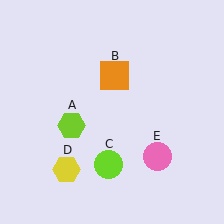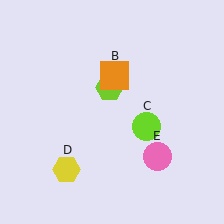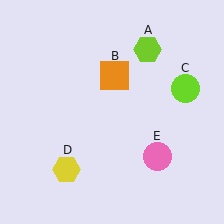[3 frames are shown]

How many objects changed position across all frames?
2 objects changed position: lime hexagon (object A), lime circle (object C).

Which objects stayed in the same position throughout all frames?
Orange square (object B) and yellow hexagon (object D) and pink circle (object E) remained stationary.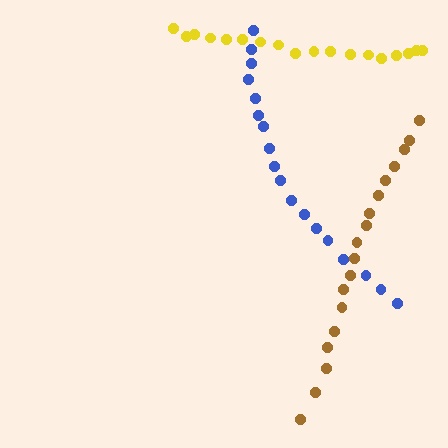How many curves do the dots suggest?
There are 3 distinct paths.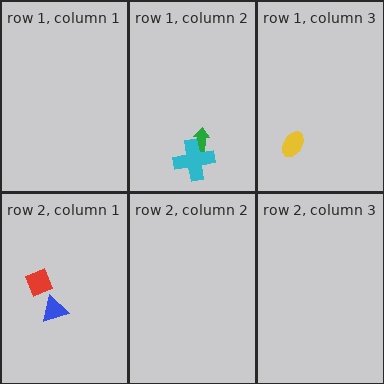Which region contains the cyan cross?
The row 1, column 2 region.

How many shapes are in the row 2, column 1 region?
2.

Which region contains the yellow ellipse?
The row 1, column 3 region.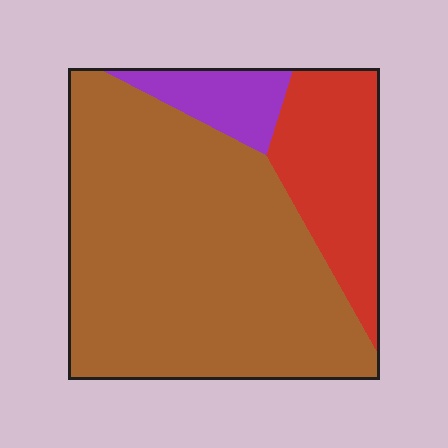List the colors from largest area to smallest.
From largest to smallest: brown, red, purple.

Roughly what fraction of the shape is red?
Red covers 21% of the shape.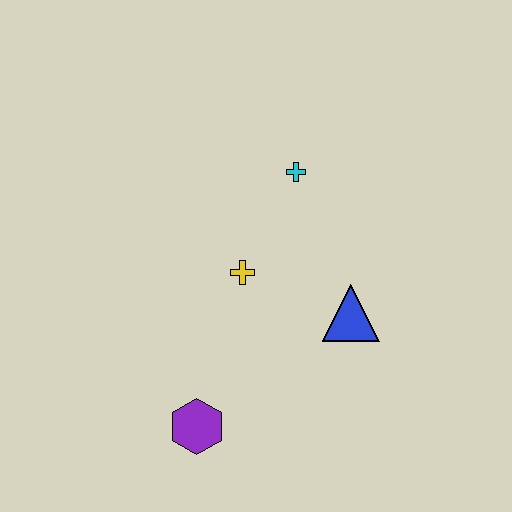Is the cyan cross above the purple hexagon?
Yes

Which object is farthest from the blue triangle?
The purple hexagon is farthest from the blue triangle.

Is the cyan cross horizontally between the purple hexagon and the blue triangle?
Yes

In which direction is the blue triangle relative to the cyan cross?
The blue triangle is below the cyan cross.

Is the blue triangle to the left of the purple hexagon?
No